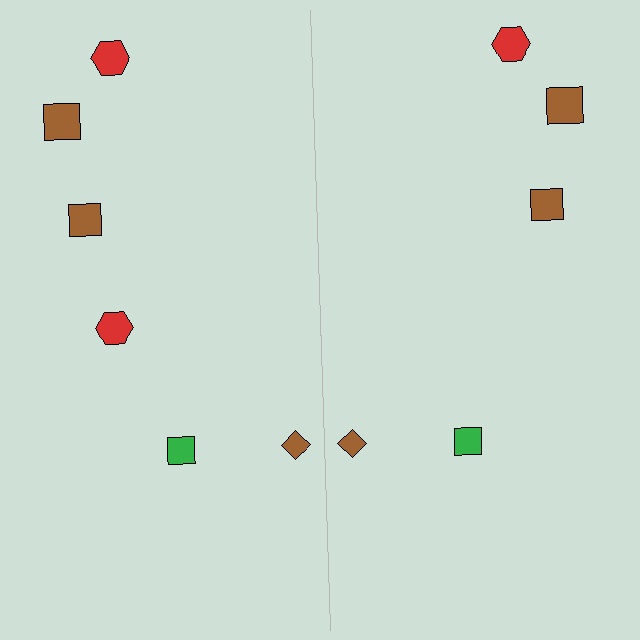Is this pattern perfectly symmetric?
No, the pattern is not perfectly symmetric. A red hexagon is missing from the right side.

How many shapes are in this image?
There are 11 shapes in this image.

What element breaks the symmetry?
A red hexagon is missing from the right side.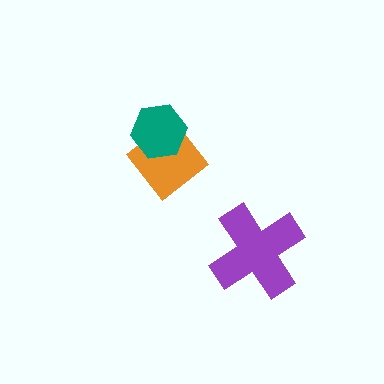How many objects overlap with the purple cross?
0 objects overlap with the purple cross.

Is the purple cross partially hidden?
No, no other shape covers it.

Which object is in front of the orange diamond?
The teal hexagon is in front of the orange diamond.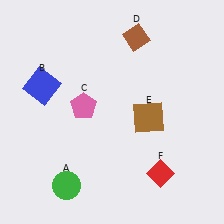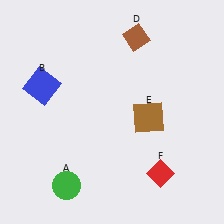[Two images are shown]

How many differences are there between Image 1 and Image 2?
There is 1 difference between the two images.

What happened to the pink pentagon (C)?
The pink pentagon (C) was removed in Image 2. It was in the top-left area of Image 1.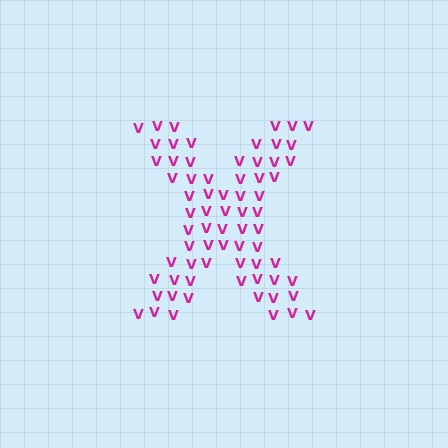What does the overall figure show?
The overall figure shows the letter X.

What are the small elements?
The small elements are letter V's.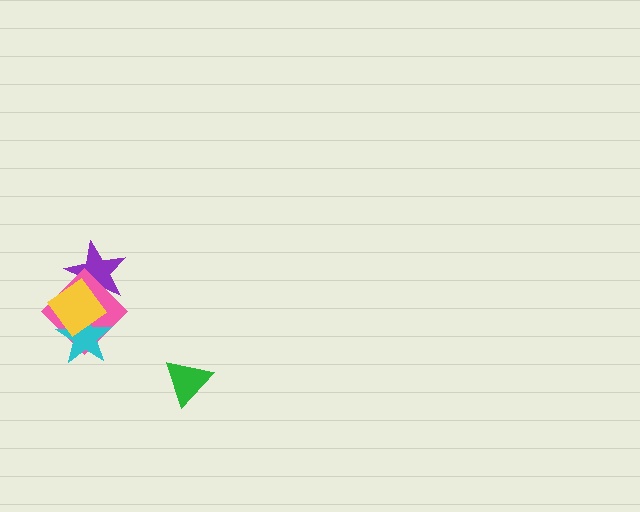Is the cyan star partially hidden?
Yes, it is partially covered by another shape.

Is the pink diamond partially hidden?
Yes, it is partially covered by another shape.